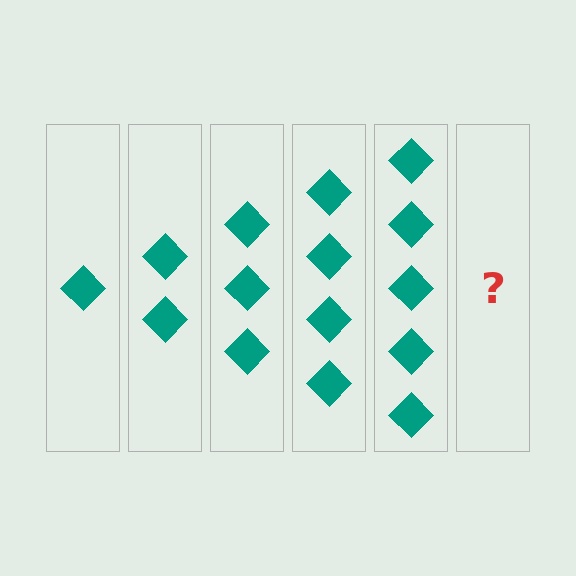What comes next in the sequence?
The next element should be 6 diamonds.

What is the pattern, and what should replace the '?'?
The pattern is that each step adds one more diamond. The '?' should be 6 diamonds.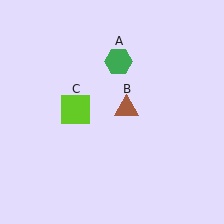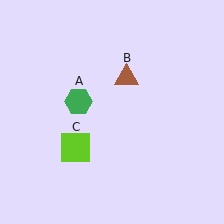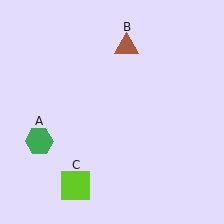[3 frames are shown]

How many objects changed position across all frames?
3 objects changed position: green hexagon (object A), brown triangle (object B), lime square (object C).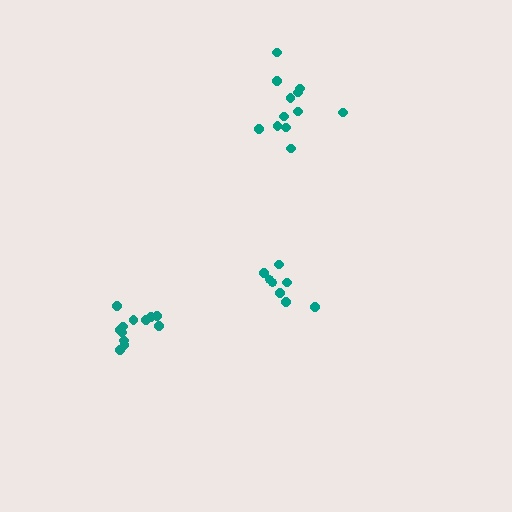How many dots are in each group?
Group 1: 8 dots, Group 2: 12 dots, Group 3: 12 dots (32 total).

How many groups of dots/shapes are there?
There are 3 groups.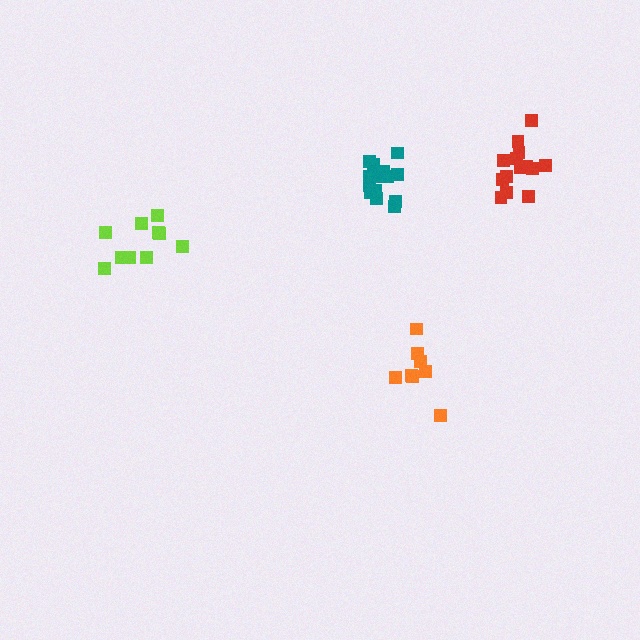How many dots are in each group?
Group 1: 10 dots, Group 2: 8 dots, Group 3: 14 dots, Group 4: 14 dots (46 total).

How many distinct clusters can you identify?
There are 4 distinct clusters.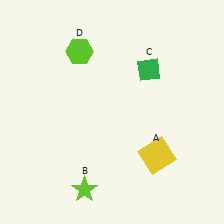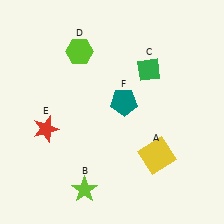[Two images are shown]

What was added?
A red star (E), a teal pentagon (F) were added in Image 2.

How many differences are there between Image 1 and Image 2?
There are 2 differences between the two images.